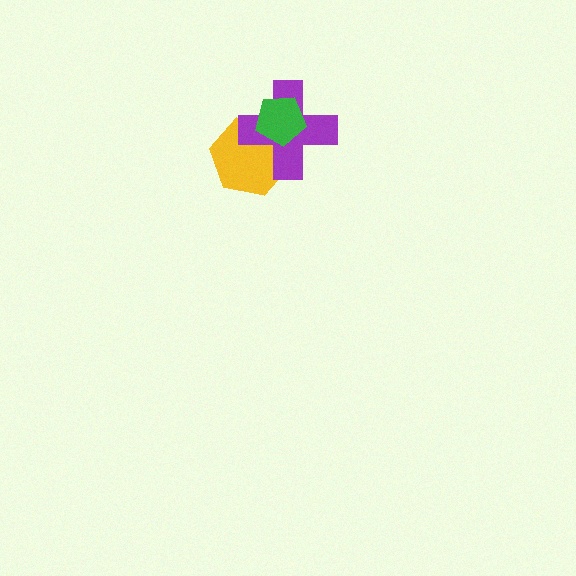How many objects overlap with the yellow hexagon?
2 objects overlap with the yellow hexagon.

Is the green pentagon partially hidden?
No, no other shape covers it.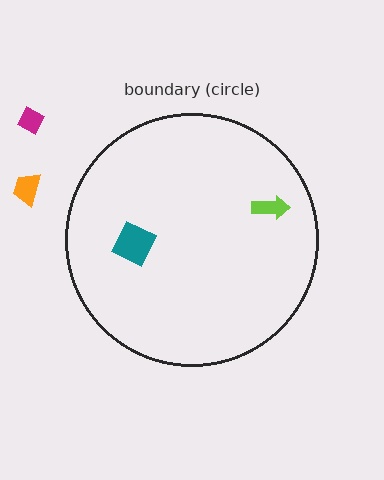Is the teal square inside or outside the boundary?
Inside.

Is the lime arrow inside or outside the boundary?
Inside.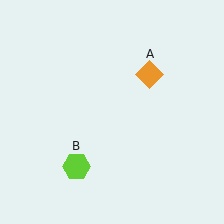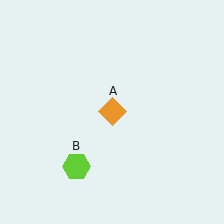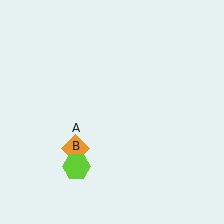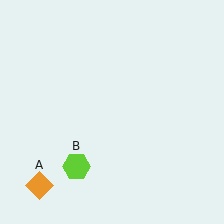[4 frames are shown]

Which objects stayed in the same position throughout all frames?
Lime hexagon (object B) remained stationary.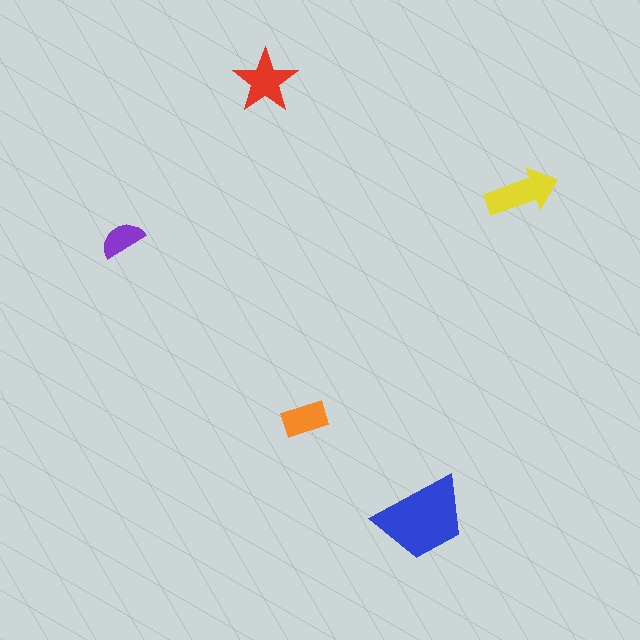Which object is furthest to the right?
The yellow arrow is rightmost.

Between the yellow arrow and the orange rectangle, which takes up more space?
The yellow arrow.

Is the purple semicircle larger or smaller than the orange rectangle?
Smaller.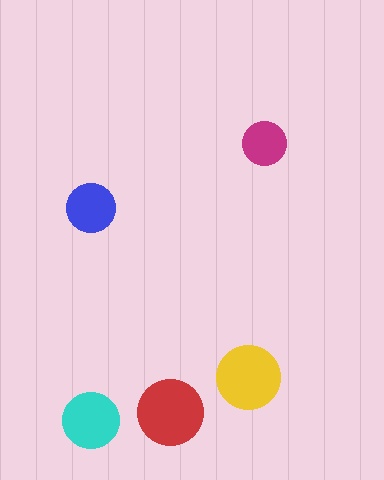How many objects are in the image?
There are 5 objects in the image.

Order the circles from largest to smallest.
the red one, the yellow one, the cyan one, the blue one, the magenta one.